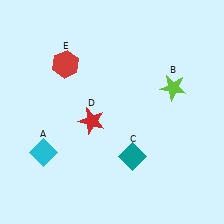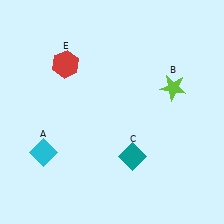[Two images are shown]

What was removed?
The red star (D) was removed in Image 2.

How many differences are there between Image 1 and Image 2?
There is 1 difference between the two images.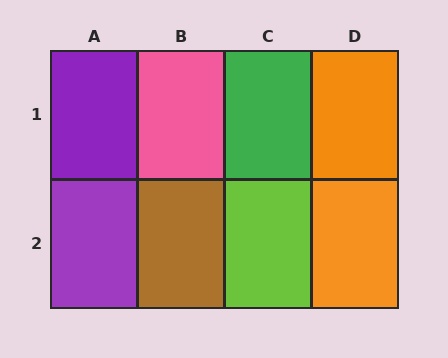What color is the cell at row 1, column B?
Pink.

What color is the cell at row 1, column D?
Orange.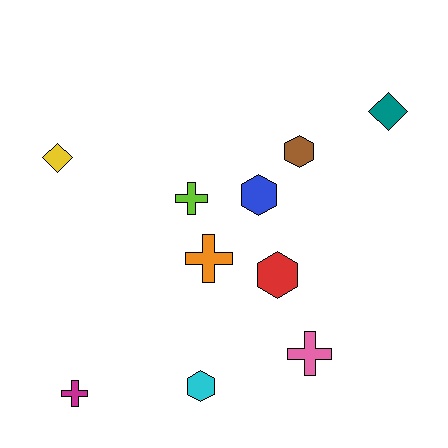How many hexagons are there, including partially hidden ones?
There are 4 hexagons.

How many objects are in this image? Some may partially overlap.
There are 10 objects.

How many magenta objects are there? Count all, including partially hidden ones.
There is 1 magenta object.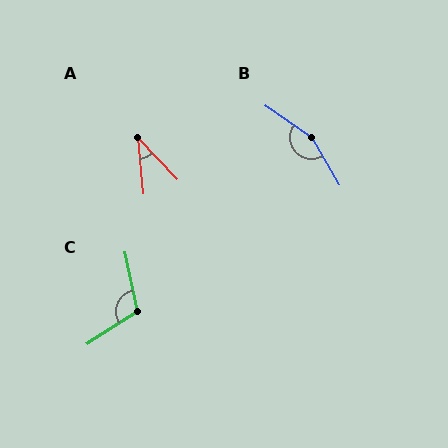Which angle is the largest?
B, at approximately 154 degrees.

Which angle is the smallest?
A, at approximately 39 degrees.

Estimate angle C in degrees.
Approximately 110 degrees.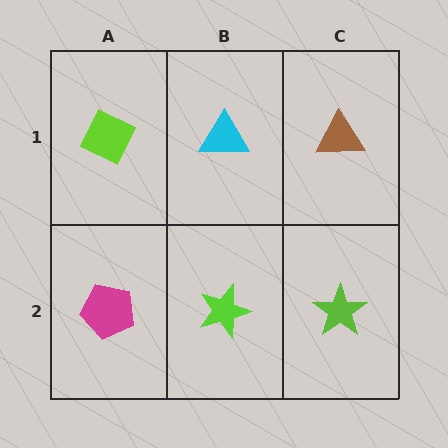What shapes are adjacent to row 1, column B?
A lime star (row 2, column B), a lime diamond (row 1, column A), a brown triangle (row 1, column C).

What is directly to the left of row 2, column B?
A magenta pentagon.